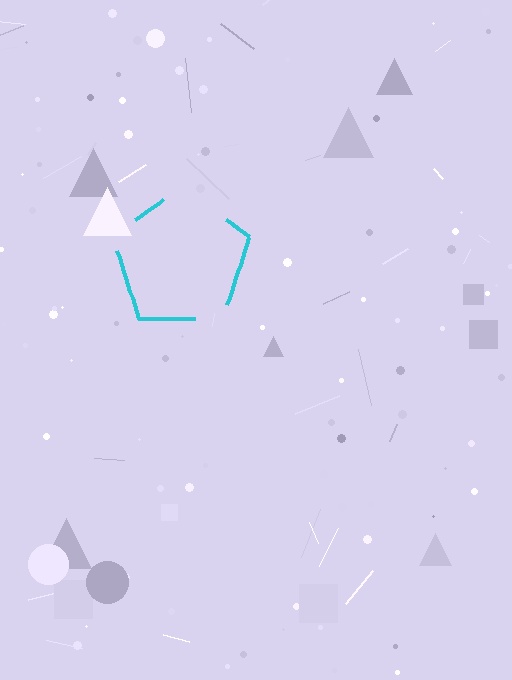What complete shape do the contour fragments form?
The contour fragments form a pentagon.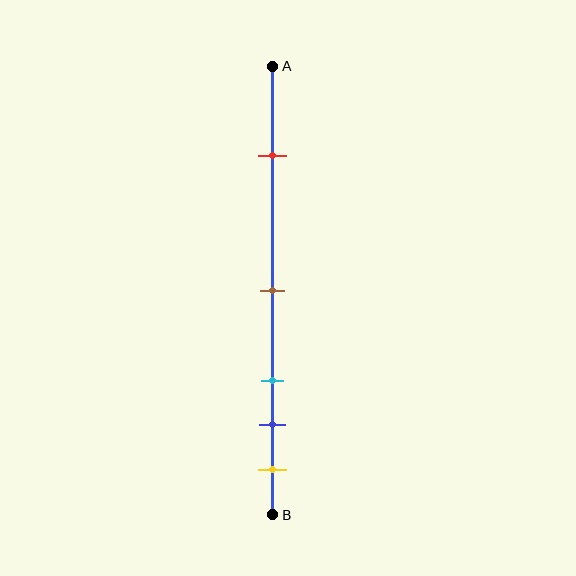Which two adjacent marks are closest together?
The blue and yellow marks are the closest adjacent pair.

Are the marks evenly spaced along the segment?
No, the marks are not evenly spaced.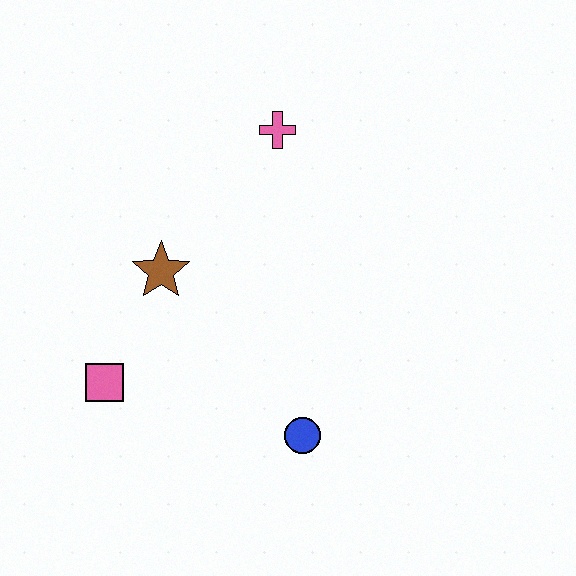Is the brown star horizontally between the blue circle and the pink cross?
No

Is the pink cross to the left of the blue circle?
Yes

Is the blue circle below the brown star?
Yes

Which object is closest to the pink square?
The brown star is closest to the pink square.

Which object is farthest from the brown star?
The blue circle is farthest from the brown star.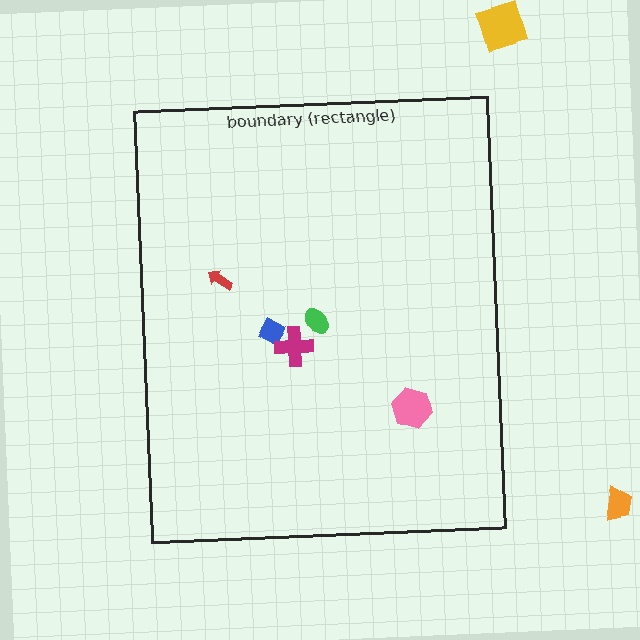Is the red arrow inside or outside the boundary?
Inside.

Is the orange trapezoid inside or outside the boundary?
Outside.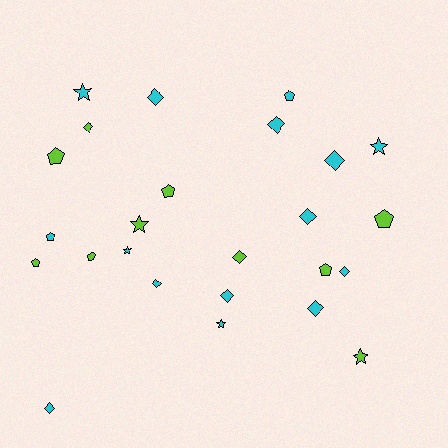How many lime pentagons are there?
There are 6 lime pentagons.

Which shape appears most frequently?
Diamond, with 11 objects.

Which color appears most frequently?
Cyan, with 15 objects.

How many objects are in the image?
There are 25 objects.